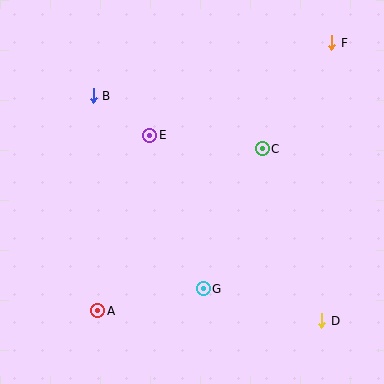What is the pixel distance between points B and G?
The distance between B and G is 222 pixels.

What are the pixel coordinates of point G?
Point G is at (203, 289).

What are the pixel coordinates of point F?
Point F is at (332, 43).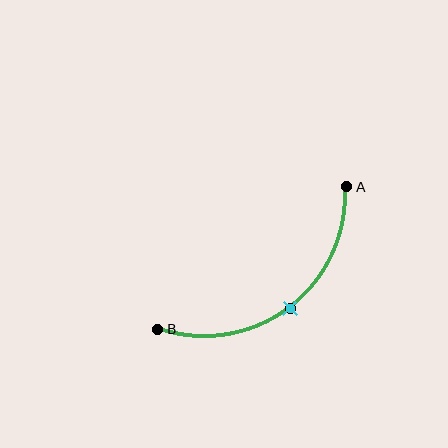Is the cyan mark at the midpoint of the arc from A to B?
Yes. The cyan mark lies on the arc at equal arc-length from both A and B — it is the arc midpoint.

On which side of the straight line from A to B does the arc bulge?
The arc bulges below and to the right of the straight line connecting A and B.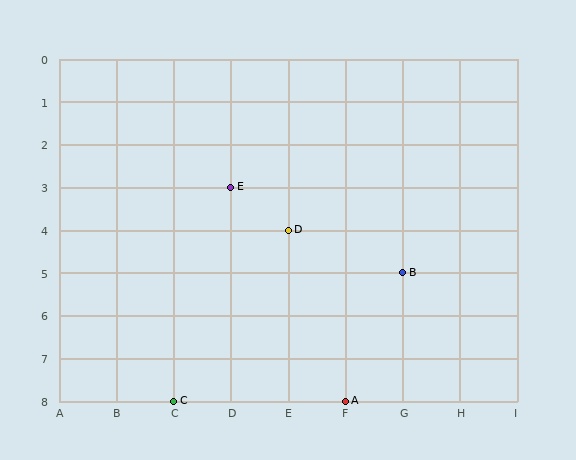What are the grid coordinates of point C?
Point C is at grid coordinates (C, 8).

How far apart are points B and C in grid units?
Points B and C are 4 columns and 3 rows apart (about 5.0 grid units diagonally).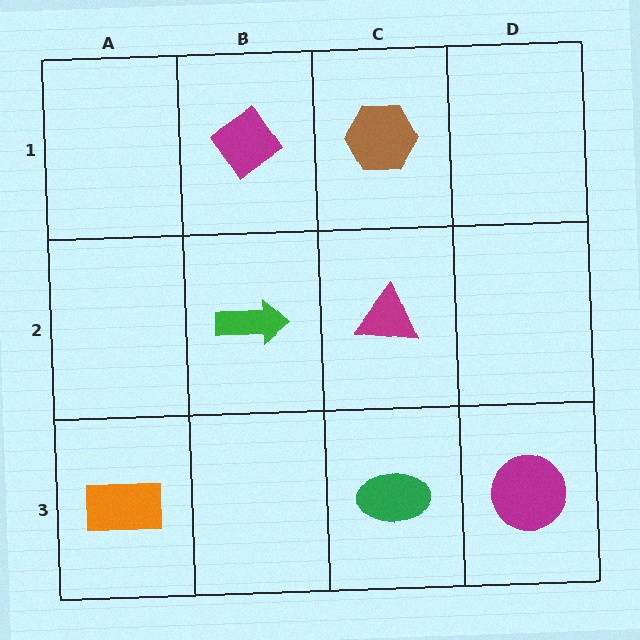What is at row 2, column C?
A magenta triangle.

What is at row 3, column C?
A green ellipse.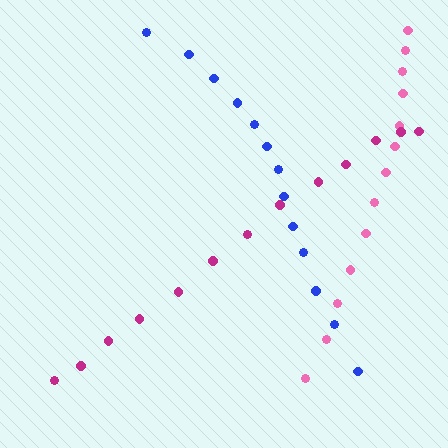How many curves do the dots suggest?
There are 3 distinct paths.